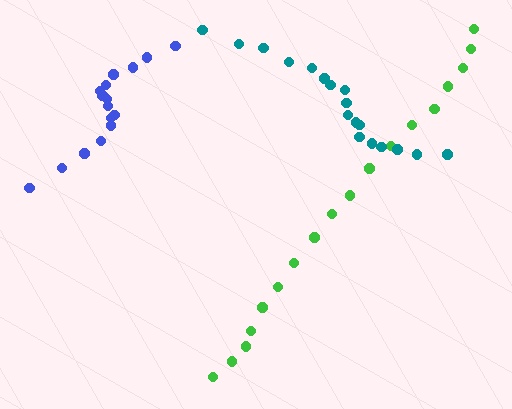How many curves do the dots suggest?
There are 3 distinct paths.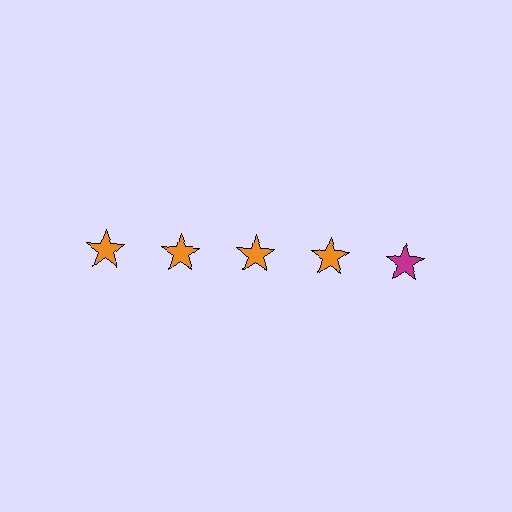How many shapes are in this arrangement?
There are 5 shapes arranged in a grid pattern.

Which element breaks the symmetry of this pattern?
The magenta star in the top row, rightmost column breaks the symmetry. All other shapes are orange stars.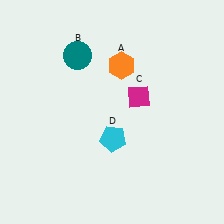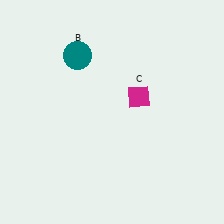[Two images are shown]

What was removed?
The orange hexagon (A), the cyan pentagon (D) were removed in Image 2.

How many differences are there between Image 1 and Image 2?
There are 2 differences between the two images.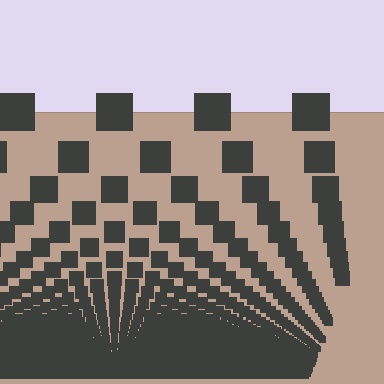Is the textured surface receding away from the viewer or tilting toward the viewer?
The surface appears to tilt toward the viewer. Texture elements get larger and sparser toward the top.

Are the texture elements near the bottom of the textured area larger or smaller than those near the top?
Smaller. The gradient is inverted — elements near the bottom are smaller and denser.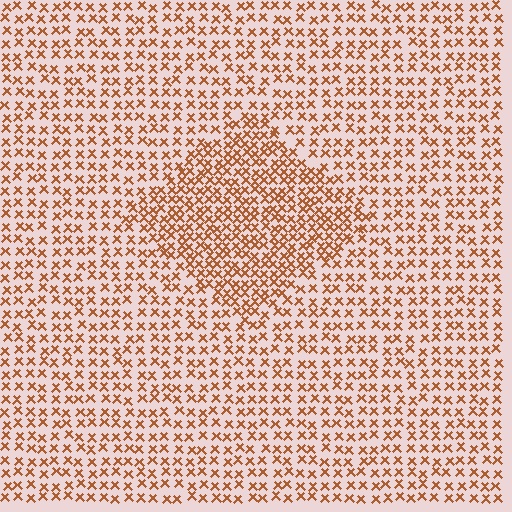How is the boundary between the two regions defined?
The boundary is defined by a change in element density (approximately 1.8x ratio). All elements are the same color, size, and shape.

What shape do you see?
I see a diamond.